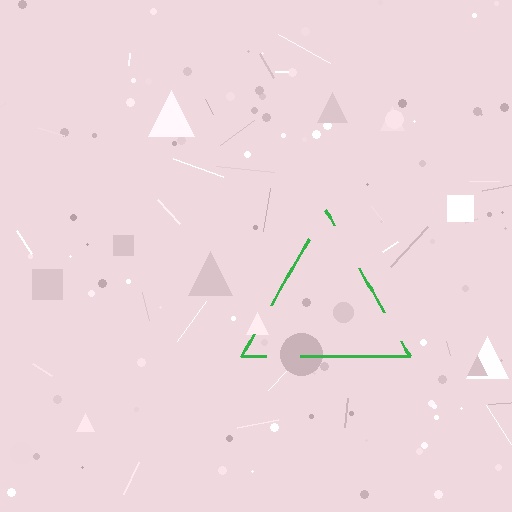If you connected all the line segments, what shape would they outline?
They would outline a triangle.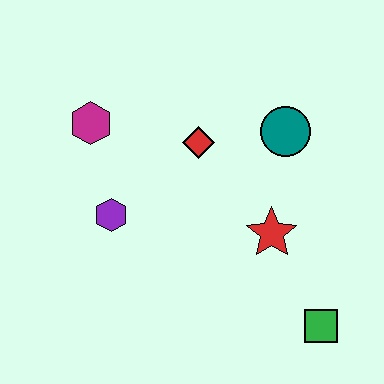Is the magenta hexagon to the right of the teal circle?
No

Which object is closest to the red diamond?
The teal circle is closest to the red diamond.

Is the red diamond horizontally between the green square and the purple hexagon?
Yes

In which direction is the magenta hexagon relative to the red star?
The magenta hexagon is to the left of the red star.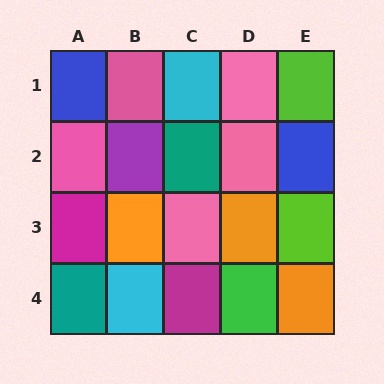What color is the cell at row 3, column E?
Lime.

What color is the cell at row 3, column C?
Pink.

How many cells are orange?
3 cells are orange.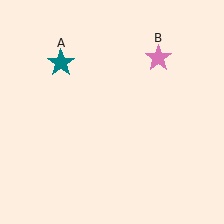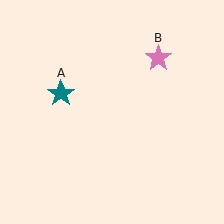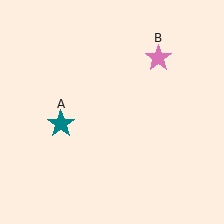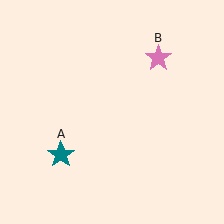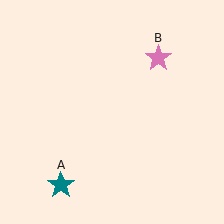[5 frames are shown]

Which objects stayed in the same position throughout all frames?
Pink star (object B) remained stationary.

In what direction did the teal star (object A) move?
The teal star (object A) moved down.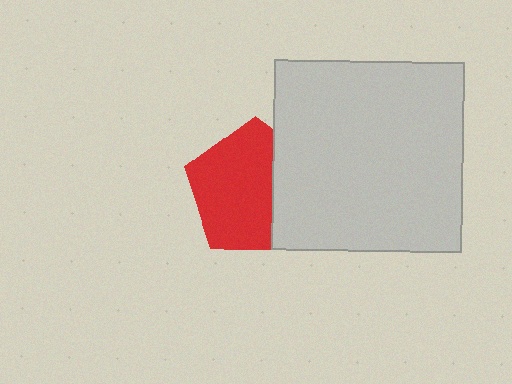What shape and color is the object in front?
The object in front is a light gray square.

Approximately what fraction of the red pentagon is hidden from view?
Roughly 33% of the red pentagon is hidden behind the light gray square.